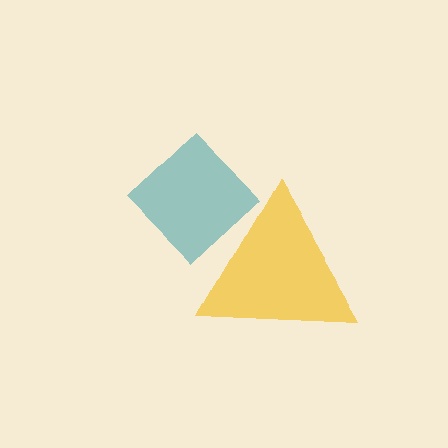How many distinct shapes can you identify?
There are 2 distinct shapes: a teal diamond, a yellow triangle.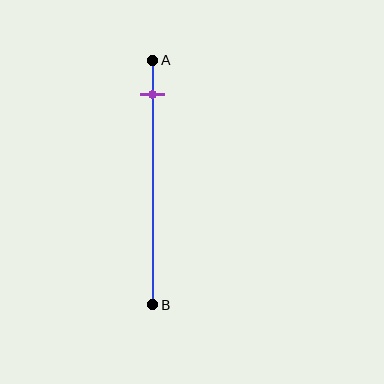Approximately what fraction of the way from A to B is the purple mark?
The purple mark is approximately 15% of the way from A to B.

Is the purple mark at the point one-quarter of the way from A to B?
No, the mark is at about 15% from A, not at the 25% one-quarter point.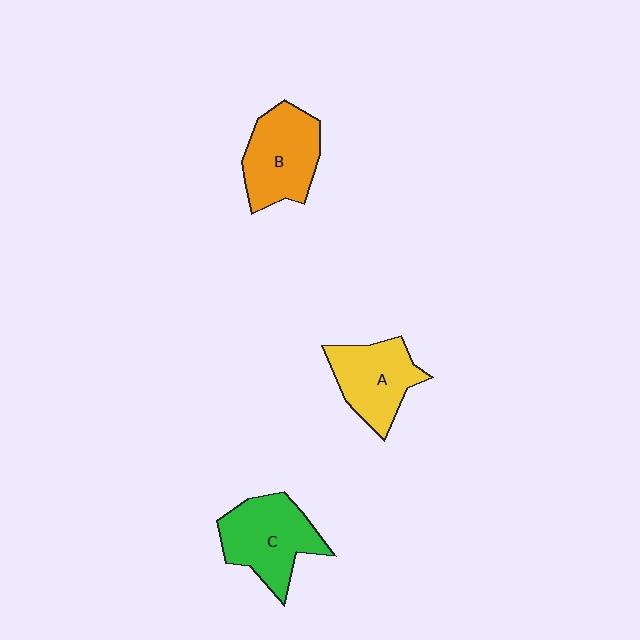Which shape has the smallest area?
Shape A (yellow).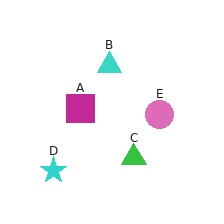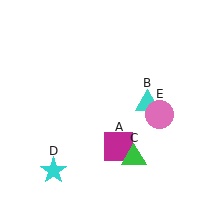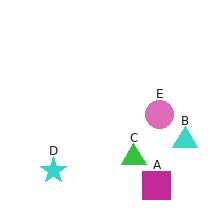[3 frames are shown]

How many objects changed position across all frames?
2 objects changed position: magenta square (object A), cyan triangle (object B).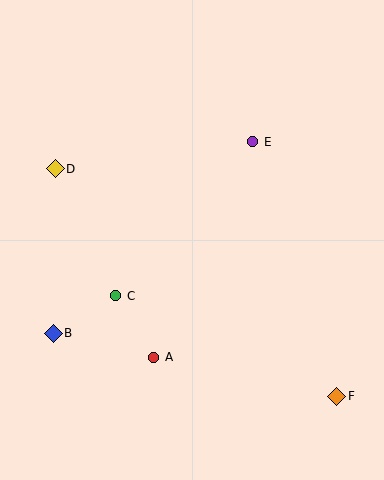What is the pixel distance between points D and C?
The distance between D and C is 141 pixels.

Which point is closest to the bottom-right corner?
Point F is closest to the bottom-right corner.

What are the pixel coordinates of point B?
Point B is at (53, 333).